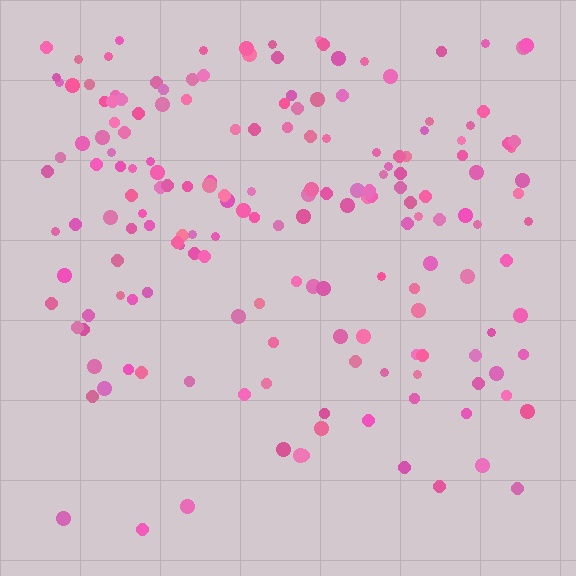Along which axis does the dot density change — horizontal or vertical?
Vertical.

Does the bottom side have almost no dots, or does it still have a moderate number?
Still a moderate number, just noticeably fewer than the top.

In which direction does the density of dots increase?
From bottom to top, with the top side densest.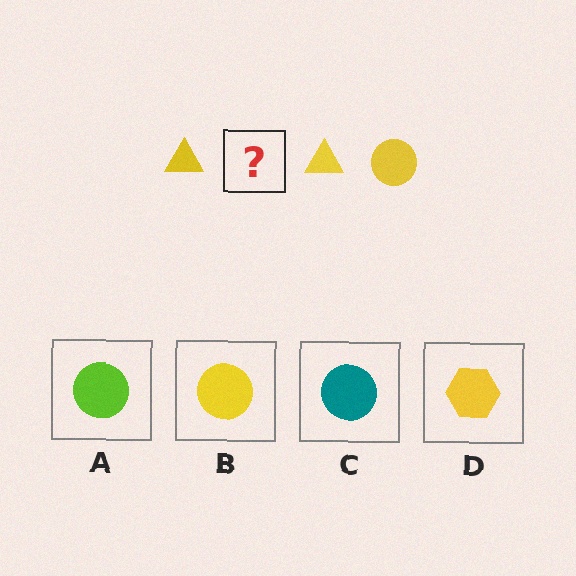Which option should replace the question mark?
Option B.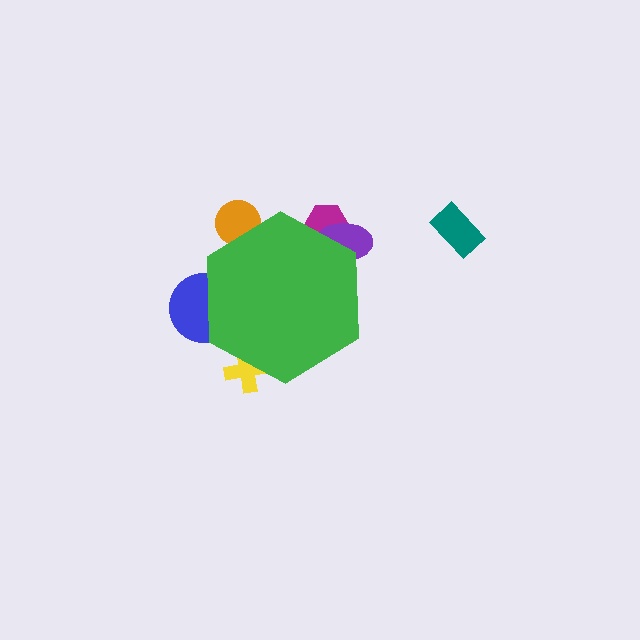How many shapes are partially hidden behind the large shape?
5 shapes are partially hidden.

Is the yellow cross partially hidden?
Yes, the yellow cross is partially hidden behind the green hexagon.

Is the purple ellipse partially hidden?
Yes, the purple ellipse is partially hidden behind the green hexagon.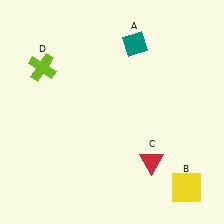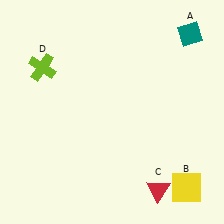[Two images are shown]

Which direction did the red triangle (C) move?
The red triangle (C) moved down.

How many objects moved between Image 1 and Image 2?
2 objects moved between the two images.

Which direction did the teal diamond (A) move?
The teal diamond (A) moved right.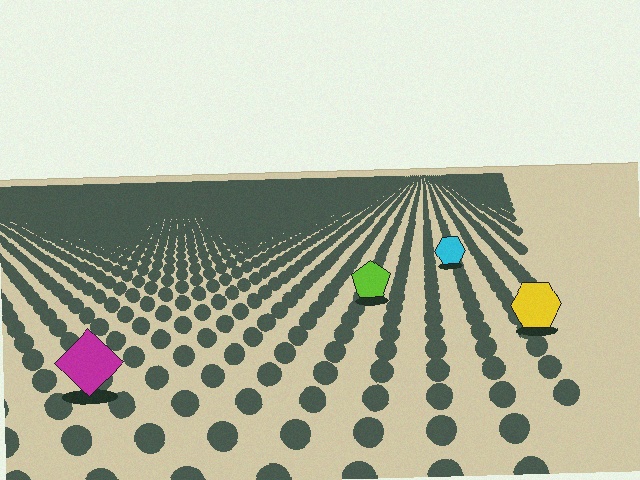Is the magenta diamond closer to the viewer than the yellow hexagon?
Yes. The magenta diamond is closer — you can tell from the texture gradient: the ground texture is coarser near it.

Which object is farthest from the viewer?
The cyan hexagon is farthest from the viewer. It appears smaller and the ground texture around it is denser.